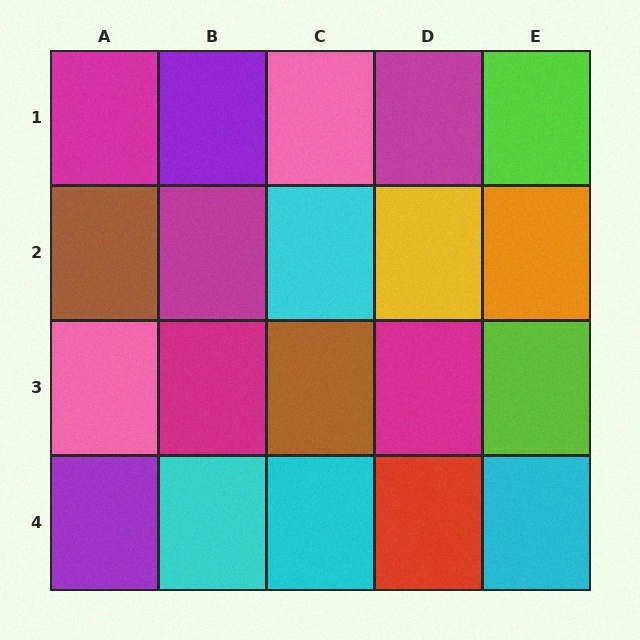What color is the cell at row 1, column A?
Magenta.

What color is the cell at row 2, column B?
Magenta.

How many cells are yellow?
1 cell is yellow.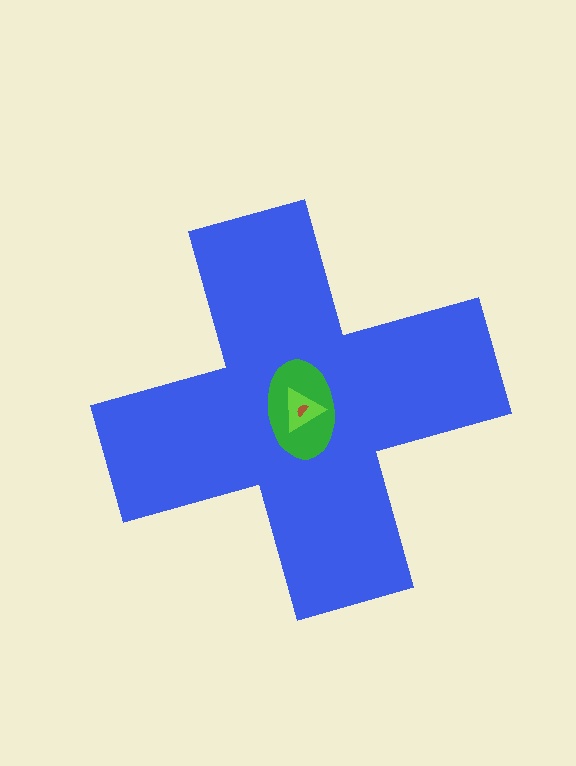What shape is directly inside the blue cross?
The green ellipse.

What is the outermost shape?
The blue cross.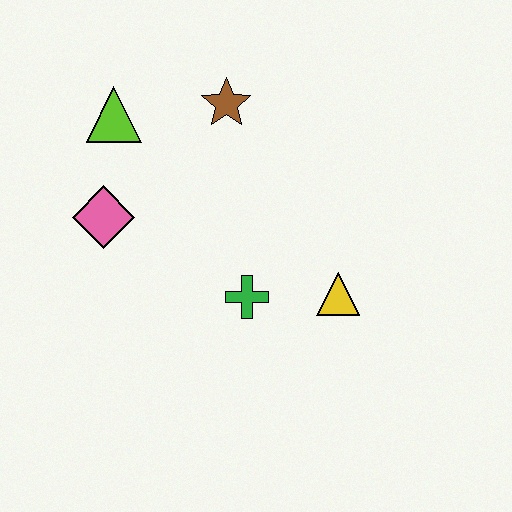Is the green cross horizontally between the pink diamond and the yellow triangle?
Yes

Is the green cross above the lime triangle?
No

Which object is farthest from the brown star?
The yellow triangle is farthest from the brown star.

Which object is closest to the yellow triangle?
The green cross is closest to the yellow triangle.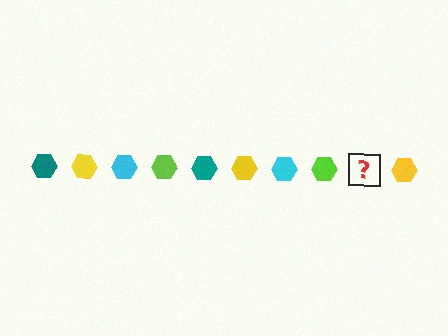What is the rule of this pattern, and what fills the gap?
The rule is that the pattern cycles through teal, yellow, cyan, lime hexagons. The gap should be filled with a teal hexagon.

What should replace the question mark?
The question mark should be replaced with a teal hexagon.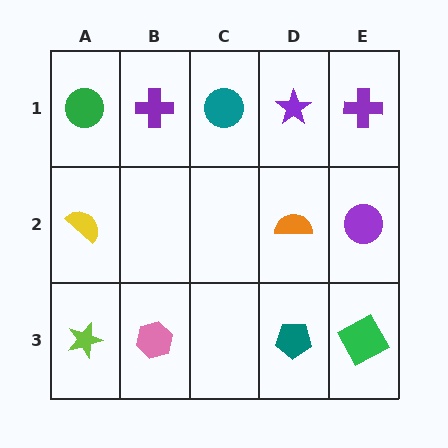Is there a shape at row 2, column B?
No, that cell is empty.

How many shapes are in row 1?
5 shapes.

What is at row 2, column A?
A yellow semicircle.